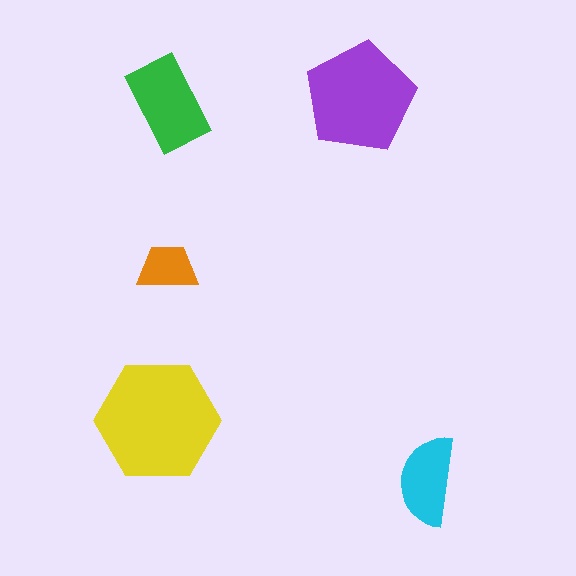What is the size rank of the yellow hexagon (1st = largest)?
1st.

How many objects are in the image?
There are 5 objects in the image.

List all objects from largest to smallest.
The yellow hexagon, the purple pentagon, the green rectangle, the cyan semicircle, the orange trapezoid.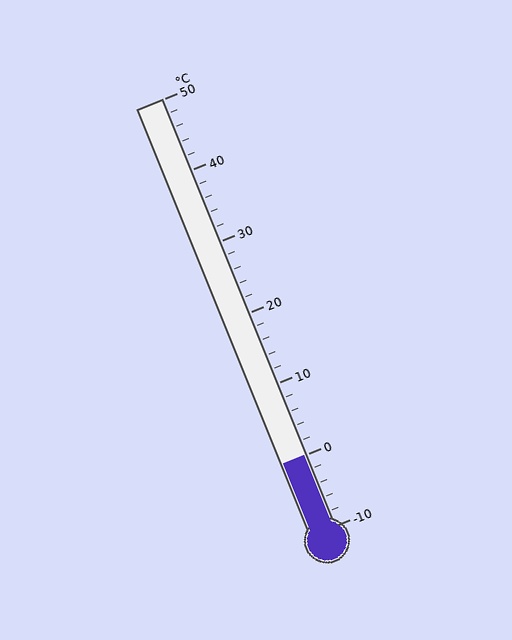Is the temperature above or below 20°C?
The temperature is below 20°C.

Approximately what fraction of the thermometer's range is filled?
The thermometer is filled to approximately 15% of its range.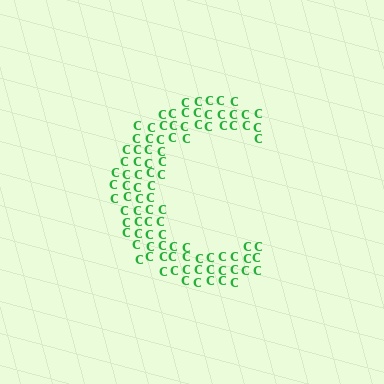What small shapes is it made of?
It is made of small letter C's.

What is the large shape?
The large shape is the letter C.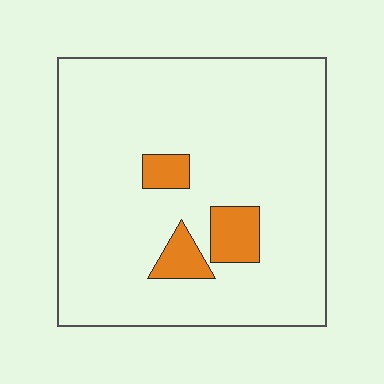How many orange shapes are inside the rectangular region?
3.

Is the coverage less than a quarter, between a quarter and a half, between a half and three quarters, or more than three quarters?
Less than a quarter.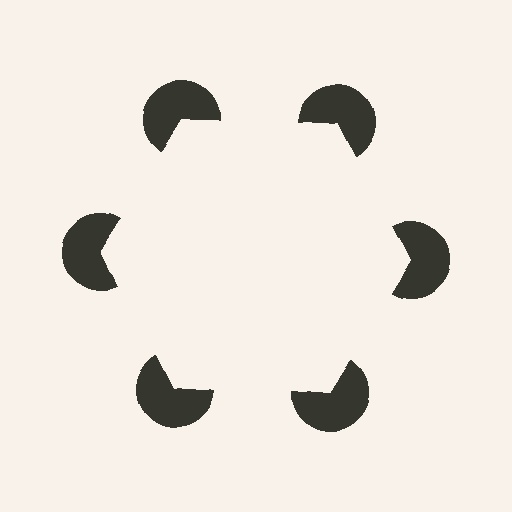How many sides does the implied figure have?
6 sides.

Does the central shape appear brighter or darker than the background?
It typically appears slightly brighter than the background, even though no actual brightness change is drawn.